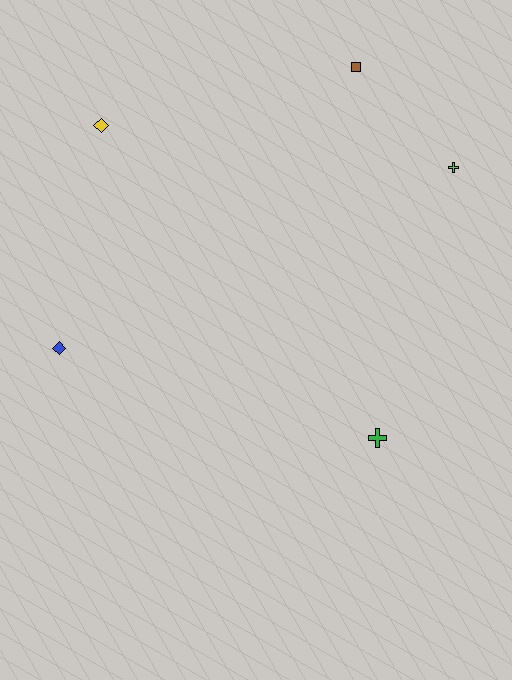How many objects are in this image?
There are 5 objects.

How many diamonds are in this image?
There are 2 diamonds.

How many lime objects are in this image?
There is 1 lime object.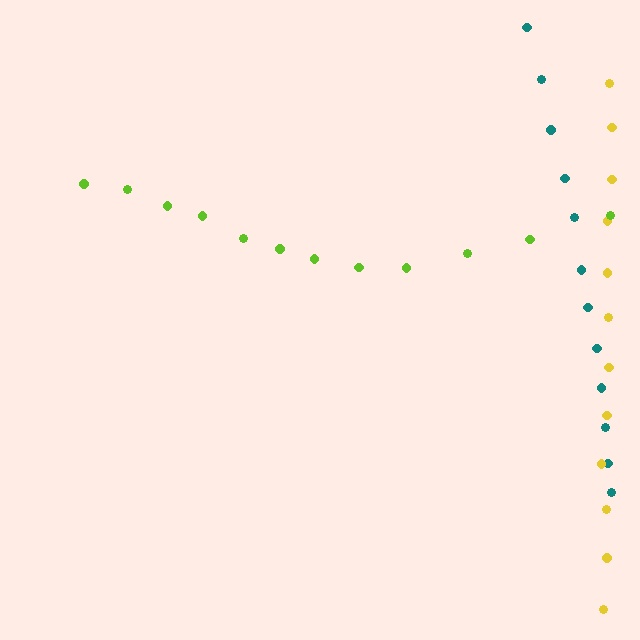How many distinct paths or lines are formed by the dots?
There are 3 distinct paths.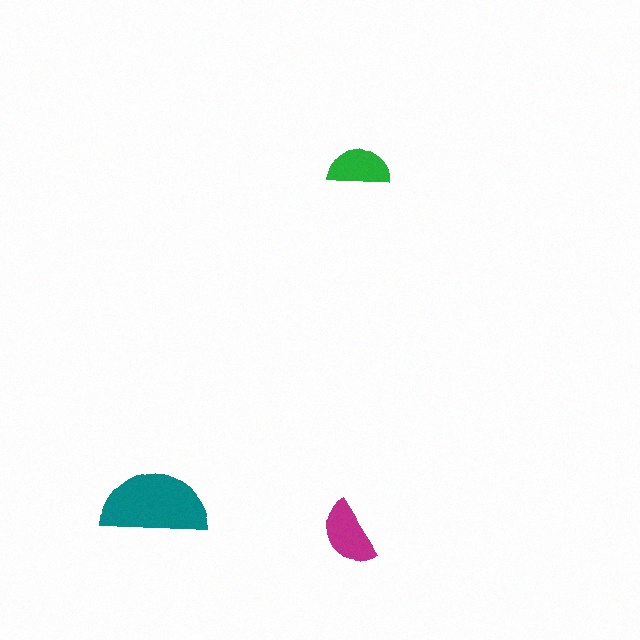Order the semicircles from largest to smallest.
the teal one, the magenta one, the green one.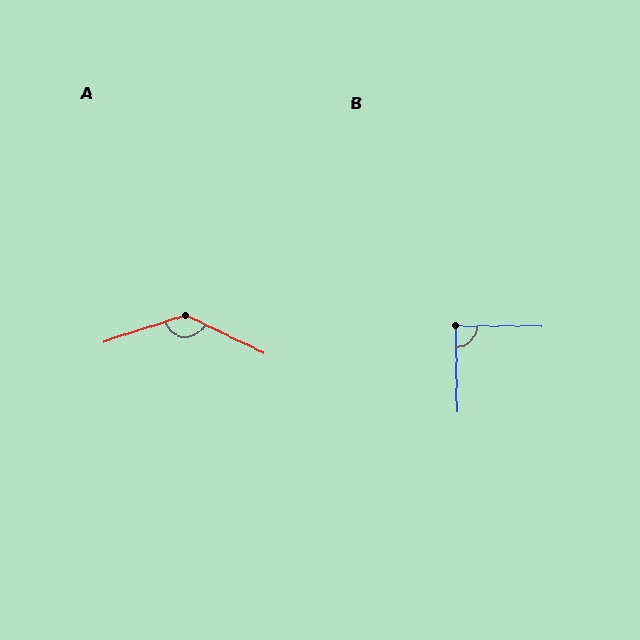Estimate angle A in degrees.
Approximately 137 degrees.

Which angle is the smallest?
B, at approximately 89 degrees.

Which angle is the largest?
A, at approximately 137 degrees.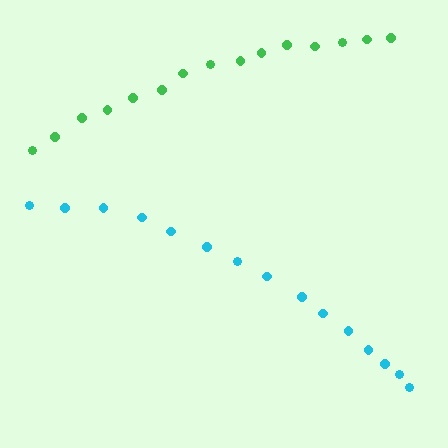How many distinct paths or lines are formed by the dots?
There are 2 distinct paths.